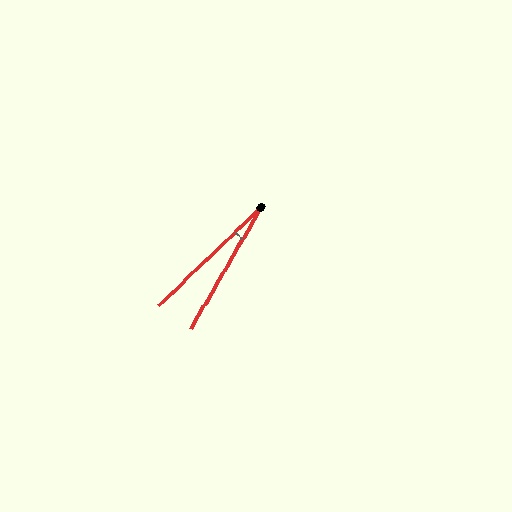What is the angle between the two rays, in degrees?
Approximately 16 degrees.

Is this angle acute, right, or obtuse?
It is acute.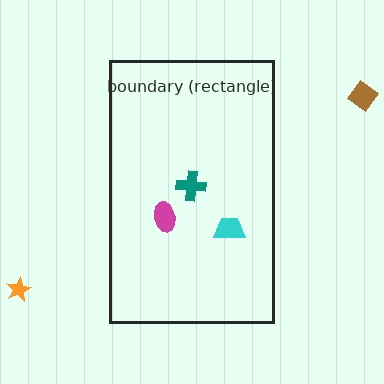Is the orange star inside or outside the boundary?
Outside.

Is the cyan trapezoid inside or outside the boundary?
Inside.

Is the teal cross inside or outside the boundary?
Inside.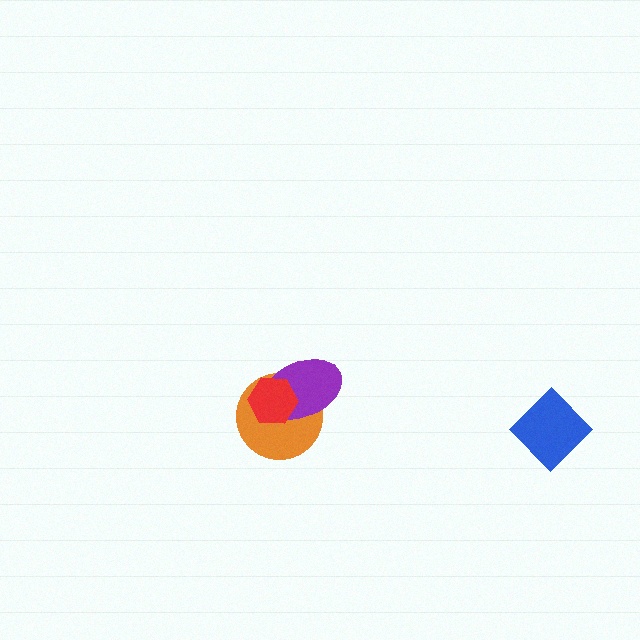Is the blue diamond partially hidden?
No, no other shape covers it.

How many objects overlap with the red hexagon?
2 objects overlap with the red hexagon.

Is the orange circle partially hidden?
Yes, it is partially covered by another shape.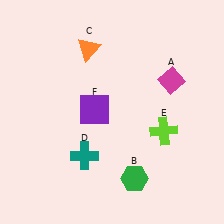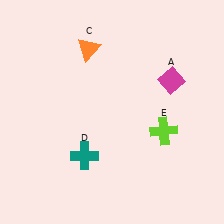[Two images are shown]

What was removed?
The purple square (F), the green hexagon (B) were removed in Image 2.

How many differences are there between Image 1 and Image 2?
There are 2 differences between the two images.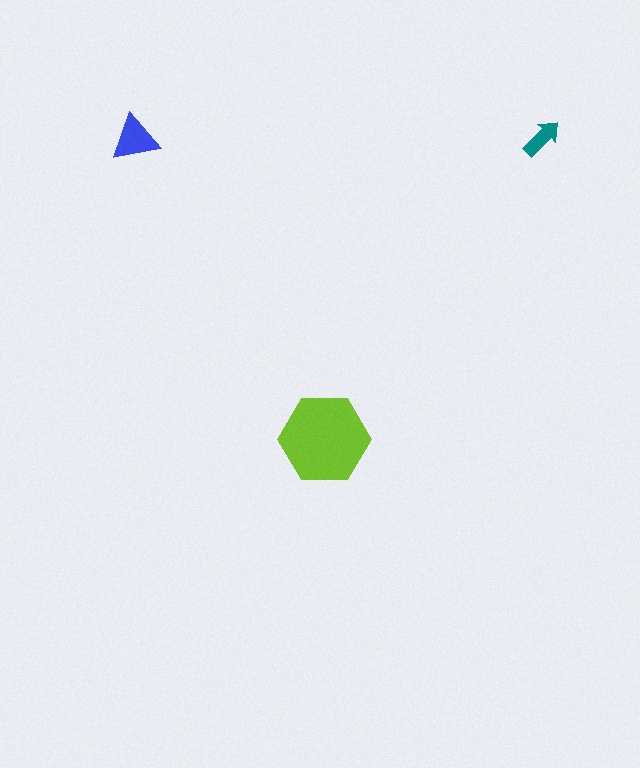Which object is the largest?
The lime hexagon.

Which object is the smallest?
The teal arrow.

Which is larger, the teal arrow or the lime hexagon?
The lime hexagon.